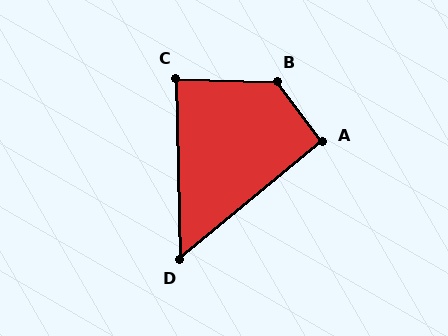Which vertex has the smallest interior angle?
D, at approximately 52 degrees.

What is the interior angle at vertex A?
Approximately 93 degrees (approximately right).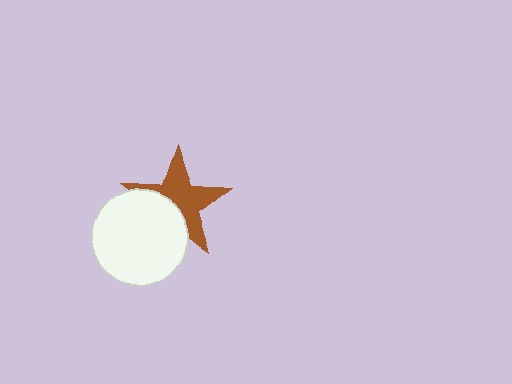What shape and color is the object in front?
The object in front is a white circle.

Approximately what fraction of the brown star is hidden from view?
Roughly 39% of the brown star is hidden behind the white circle.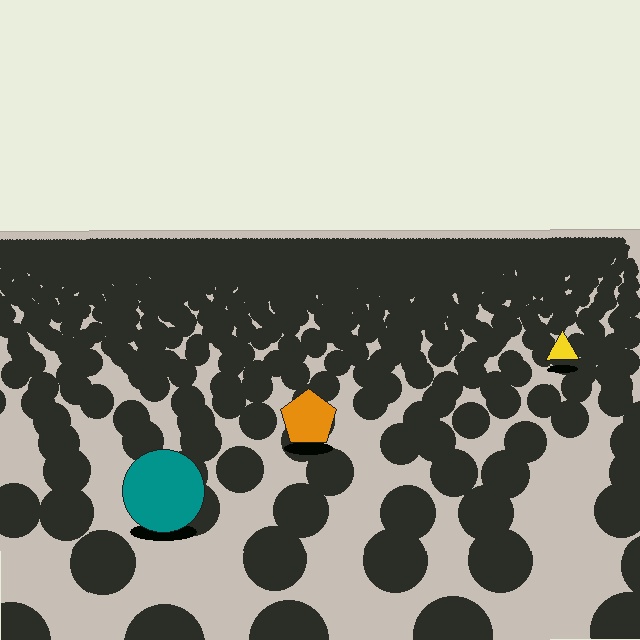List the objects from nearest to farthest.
From nearest to farthest: the teal circle, the orange pentagon, the yellow triangle.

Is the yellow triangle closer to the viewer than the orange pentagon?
No. The orange pentagon is closer — you can tell from the texture gradient: the ground texture is coarser near it.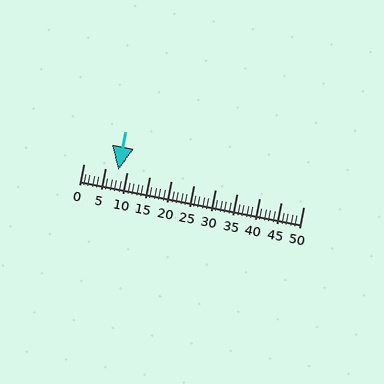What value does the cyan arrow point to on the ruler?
The cyan arrow points to approximately 8.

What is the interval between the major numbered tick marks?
The major tick marks are spaced 5 units apart.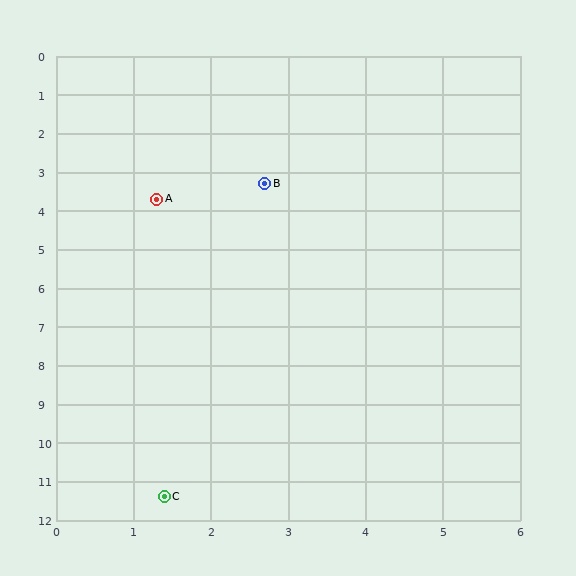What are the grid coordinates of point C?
Point C is at approximately (1.4, 11.4).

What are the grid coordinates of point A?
Point A is at approximately (1.3, 3.7).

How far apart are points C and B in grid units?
Points C and B are about 8.2 grid units apart.